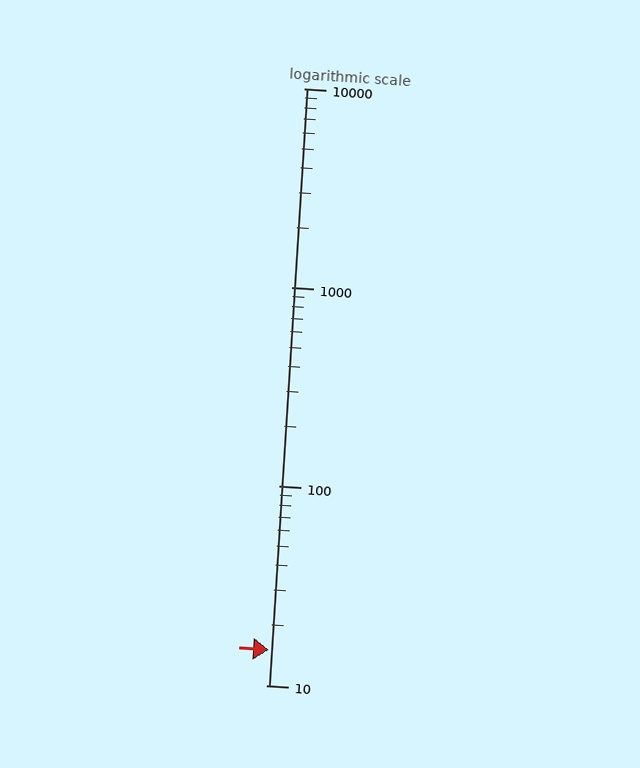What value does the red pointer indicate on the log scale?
The pointer indicates approximately 15.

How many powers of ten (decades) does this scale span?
The scale spans 3 decades, from 10 to 10000.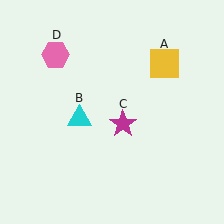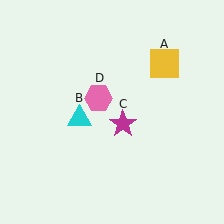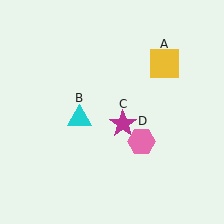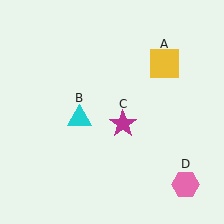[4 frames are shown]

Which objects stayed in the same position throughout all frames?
Yellow square (object A) and cyan triangle (object B) and magenta star (object C) remained stationary.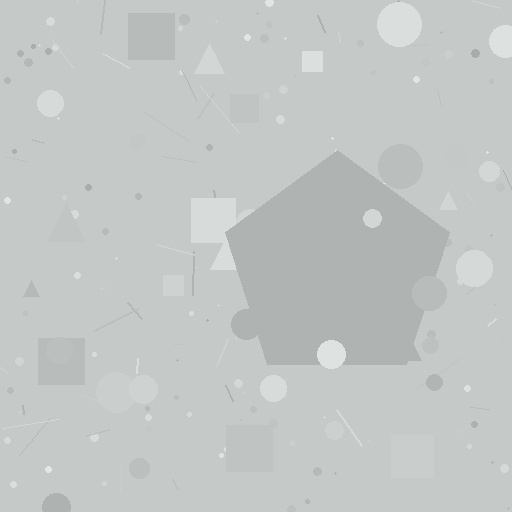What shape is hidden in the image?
A pentagon is hidden in the image.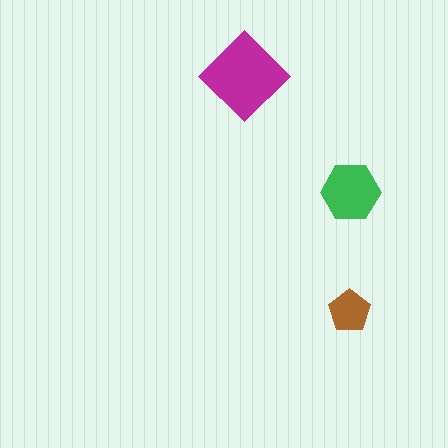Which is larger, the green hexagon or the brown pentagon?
The green hexagon.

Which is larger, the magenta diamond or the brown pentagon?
The magenta diamond.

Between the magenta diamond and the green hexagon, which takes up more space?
The magenta diamond.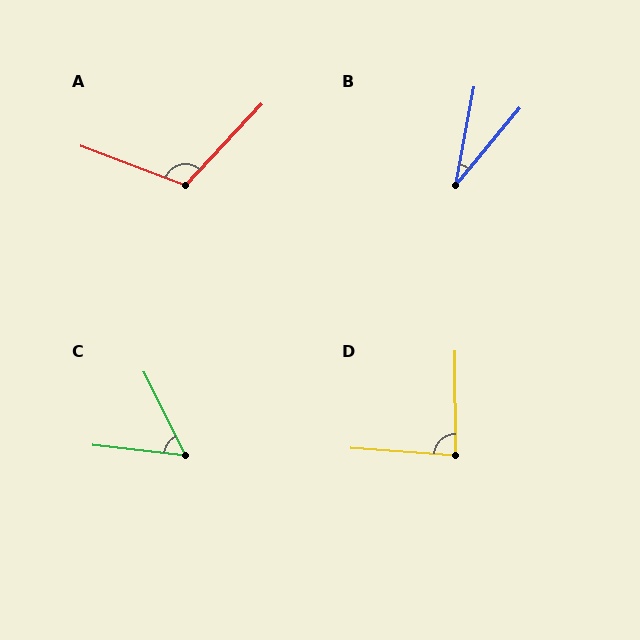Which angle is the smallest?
B, at approximately 29 degrees.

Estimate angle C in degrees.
Approximately 57 degrees.